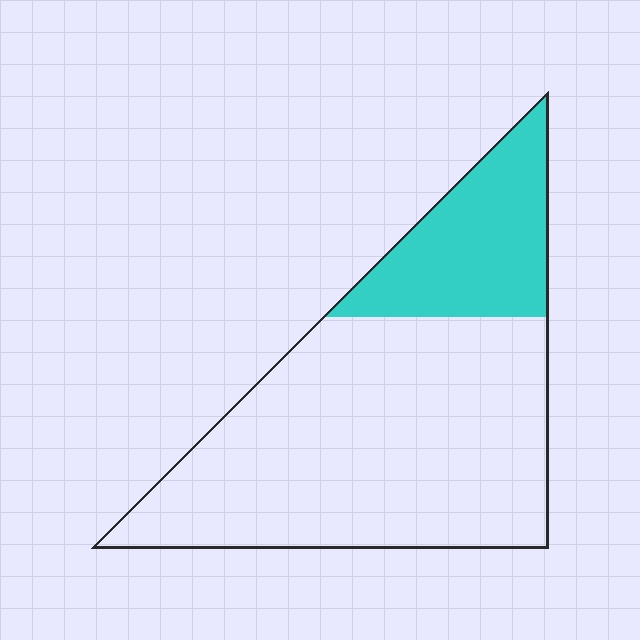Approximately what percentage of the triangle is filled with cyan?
Approximately 25%.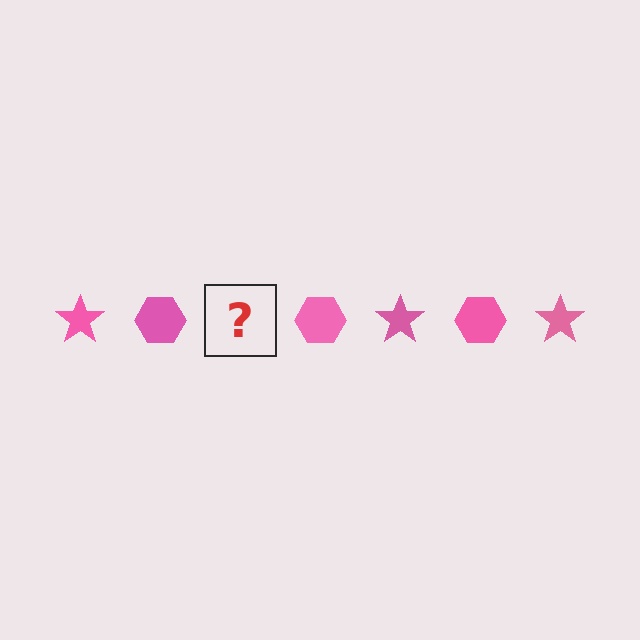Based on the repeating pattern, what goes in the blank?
The blank should be a pink star.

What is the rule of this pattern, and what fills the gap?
The rule is that the pattern cycles through star, hexagon shapes in pink. The gap should be filled with a pink star.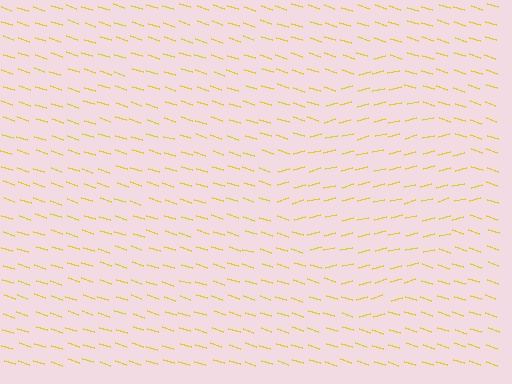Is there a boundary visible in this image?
Yes, there is a texture boundary formed by a change in line orientation.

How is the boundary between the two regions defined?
The boundary is defined purely by a change in line orientation (approximately 32 degrees difference). All lines are the same color and thickness.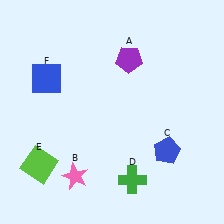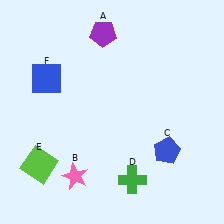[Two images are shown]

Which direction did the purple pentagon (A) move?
The purple pentagon (A) moved left.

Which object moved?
The purple pentagon (A) moved left.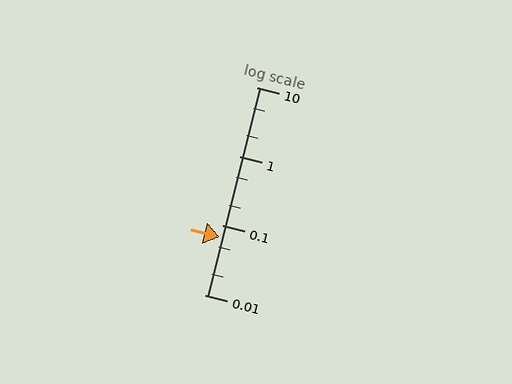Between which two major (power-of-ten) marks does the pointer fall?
The pointer is between 0.01 and 0.1.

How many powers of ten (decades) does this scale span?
The scale spans 3 decades, from 0.01 to 10.